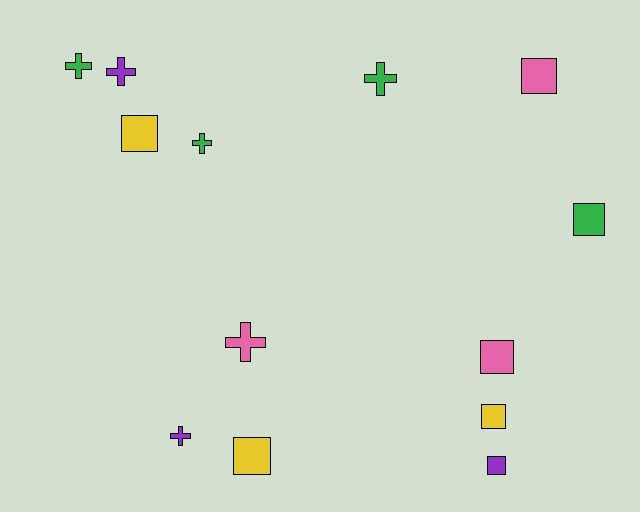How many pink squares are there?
There are 2 pink squares.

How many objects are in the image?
There are 13 objects.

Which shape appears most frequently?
Square, with 7 objects.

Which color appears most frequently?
Green, with 4 objects.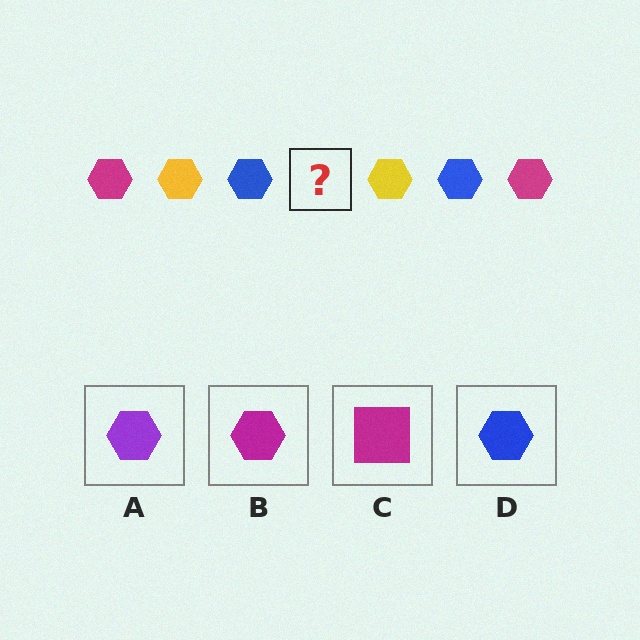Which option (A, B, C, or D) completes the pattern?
B.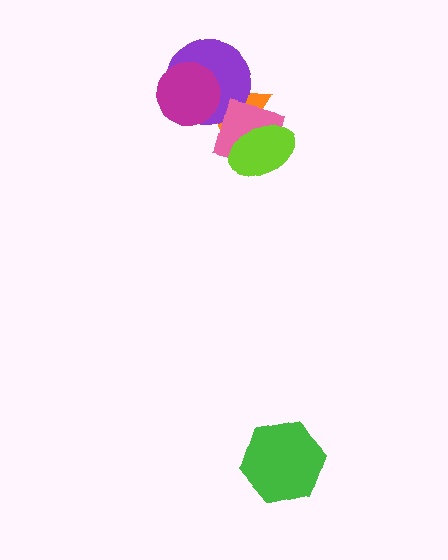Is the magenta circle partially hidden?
No, no other shape covers it.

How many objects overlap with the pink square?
2 objects overlap with the pink square.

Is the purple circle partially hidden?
Yes, it is partially covered by another shape.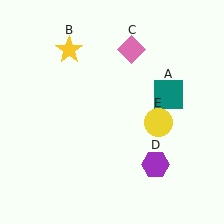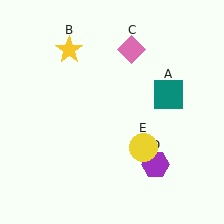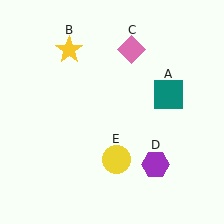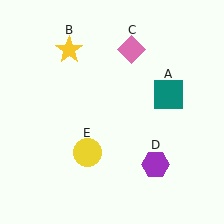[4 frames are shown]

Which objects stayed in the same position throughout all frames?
Teal square (object A) and yellow star (object B) and pink diamond (object C) and purple hexagon (object D) remained stationary.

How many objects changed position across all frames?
1 object changed position: yellow circle (object E).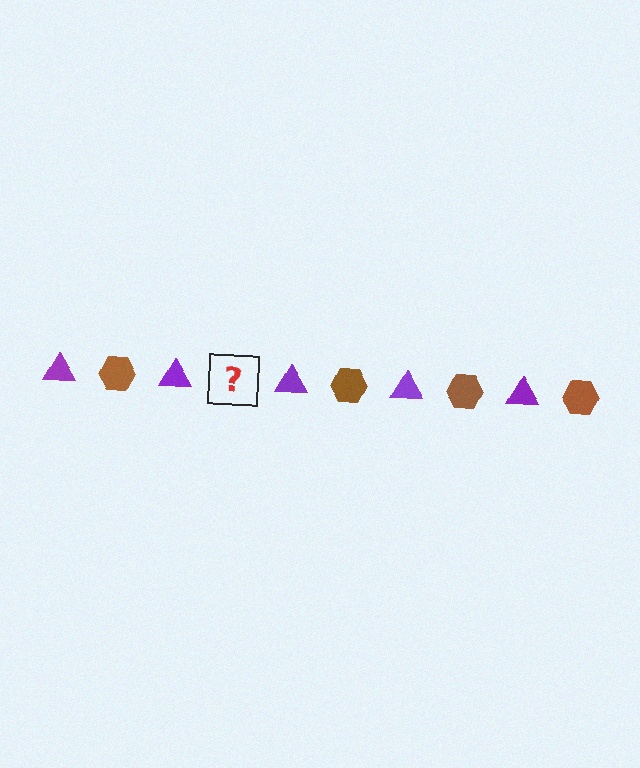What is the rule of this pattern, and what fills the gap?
The rule is that the pattern alternates between purple triangle and brown hexagon. The gap should be filled with a brown hexagon.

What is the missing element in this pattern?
The missing element is a brown hexagon.